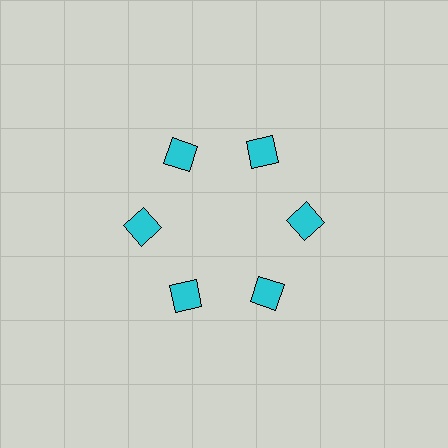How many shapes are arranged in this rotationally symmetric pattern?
There are 6 shapes, arranged in 6 groups of 1.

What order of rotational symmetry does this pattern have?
This pattern has 6-fold rotational symmetry.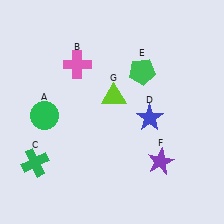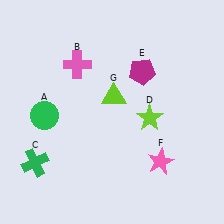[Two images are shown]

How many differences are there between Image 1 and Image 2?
There are 3 differences between the two images.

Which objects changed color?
D changed from blue to lime. E changed from green to magenta. F changed from purple to pink.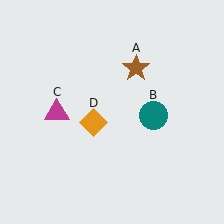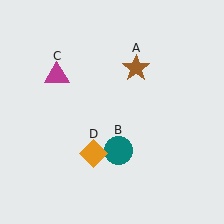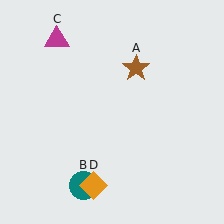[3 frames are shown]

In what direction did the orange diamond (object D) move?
The orange diamond (object D) moved down.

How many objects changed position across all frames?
3 objects changed position: teal circle (object B), magenta triangle (object C), orange diamond (object D).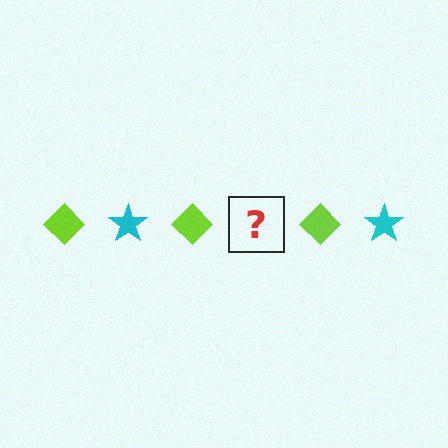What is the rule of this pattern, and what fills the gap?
The rule is that the pattern alternates between lime diamond and cyan star. The gap should be filled with a cyan star.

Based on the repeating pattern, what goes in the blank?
The blank should be a cyan star.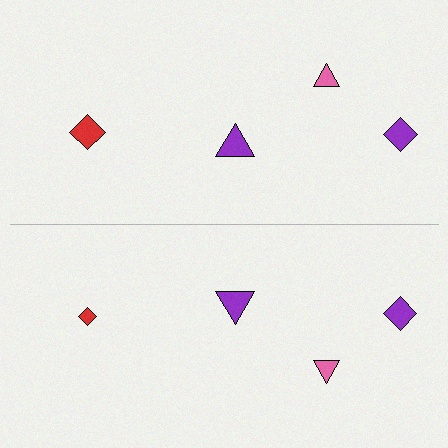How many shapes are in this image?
There are 8 shapes in this image.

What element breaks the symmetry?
The red diamond on the bottom side has a different size than its mirror counterpart.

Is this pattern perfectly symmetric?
No, the pattern is not perfectly symmetric. The red diamond on the bottom side has a different size than its mirror counterpart.